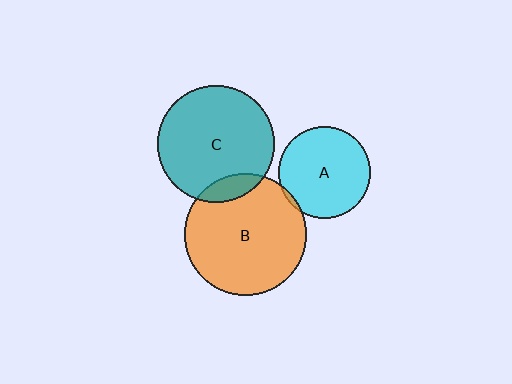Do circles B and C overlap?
Yes.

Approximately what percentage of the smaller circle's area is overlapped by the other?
Approximately 10%.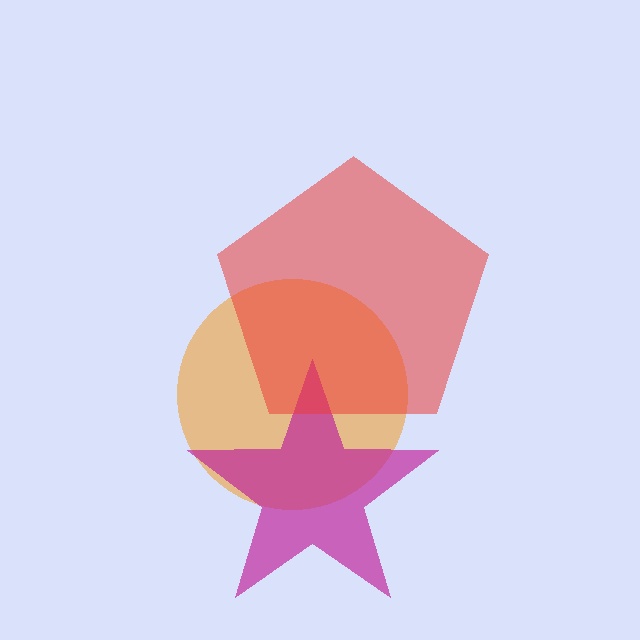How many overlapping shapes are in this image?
There are 3 overlapping shapes in the image.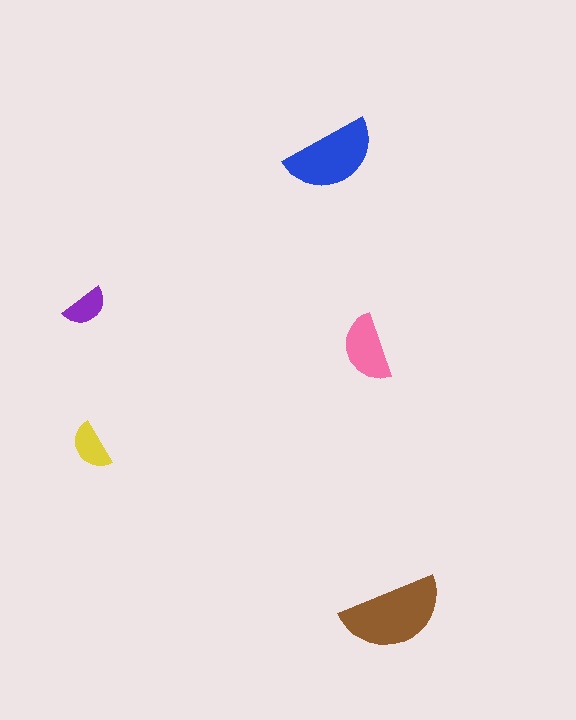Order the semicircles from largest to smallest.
the brown one, the blue one, the pink one, the yellow one, the purple one.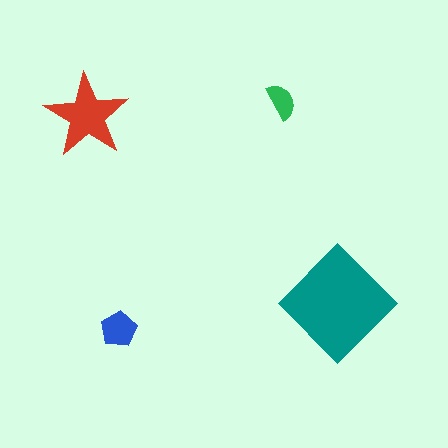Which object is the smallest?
The green semicircle.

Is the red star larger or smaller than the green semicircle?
Larger.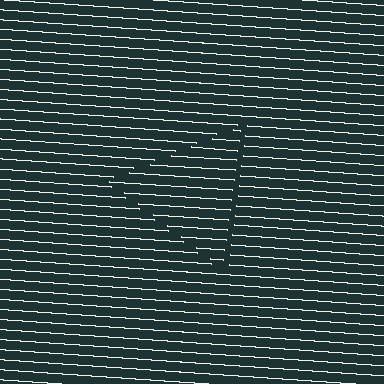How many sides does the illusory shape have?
3 sides — the line-ends trace a triangle.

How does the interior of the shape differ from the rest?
The interior of the shape contains the same grating, shifted by half a period — the contour is defined by the phase discontinuity where line-ends from the inner and outer gratings abut.